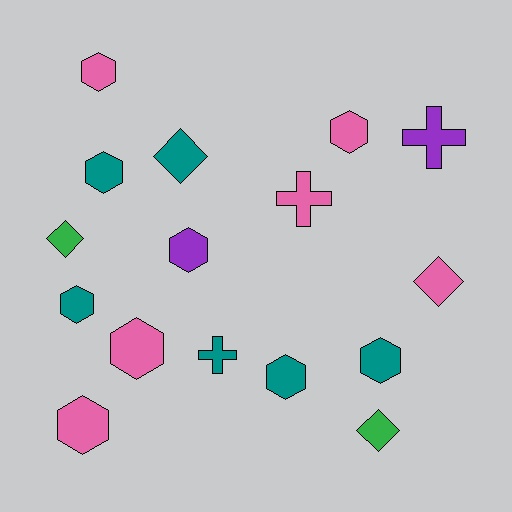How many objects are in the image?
There are 16 objects.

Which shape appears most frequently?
Hexagon, with 9 objects.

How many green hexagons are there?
There are no green hexagons.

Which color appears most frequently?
Pink, with 6 objects.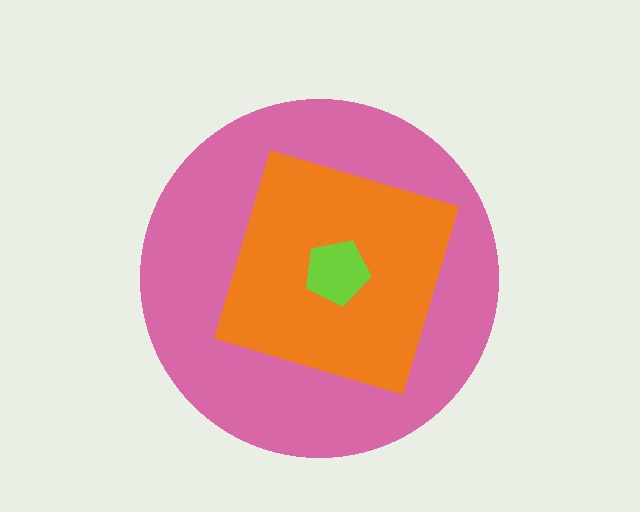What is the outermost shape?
The pink circle.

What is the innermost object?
The lime pentagon.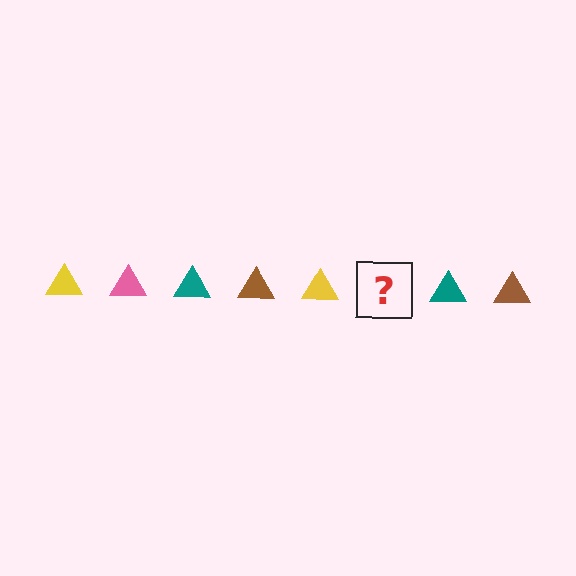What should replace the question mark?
The question mark should be replaced with a pink triangle.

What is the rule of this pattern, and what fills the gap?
The rule is that the pattern cycles through yellow, pink, teal, brown triangles. The gap should be filled with a pink triangle.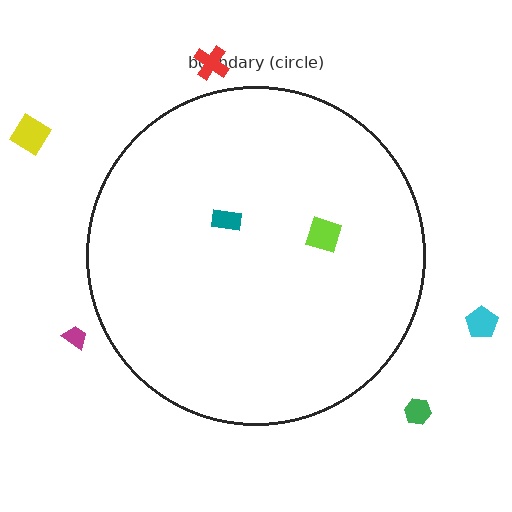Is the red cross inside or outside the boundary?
Outside.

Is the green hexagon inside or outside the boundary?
Outside.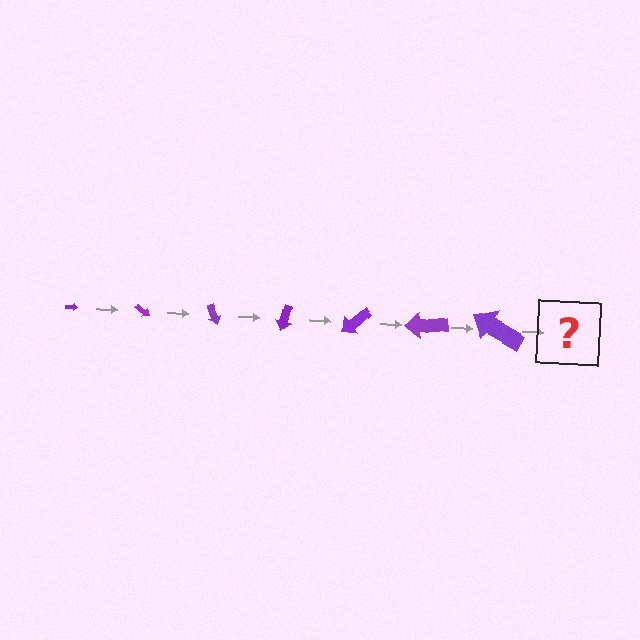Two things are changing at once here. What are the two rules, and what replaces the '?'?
The two rules are that the arrow grows larger each step and it rotates 35 degrees each step. The '?' should be an arrow, larger than the previous one and rotated 245 degrees from the start.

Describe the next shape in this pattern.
It should be an arrow, larger than the previous one and rotated 245 degrees from the start.